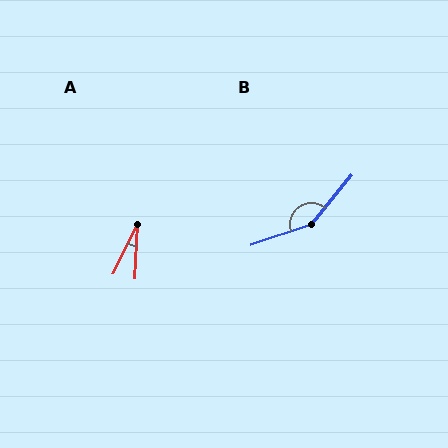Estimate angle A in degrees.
Approximately 24 degrees.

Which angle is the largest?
B, at approximately 149 degrees.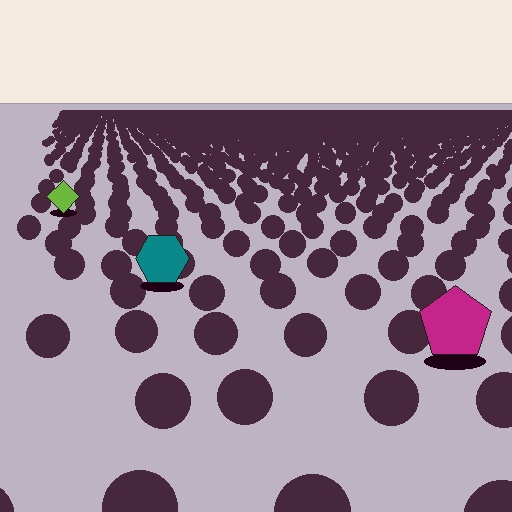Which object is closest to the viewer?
The magenta pentagon is closest. The texture marks near it are larger and more spread out.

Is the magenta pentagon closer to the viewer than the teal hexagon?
Yes. The magenta pentagon is closer — you can tell from the texture gradient: the ground texture is coarser near it.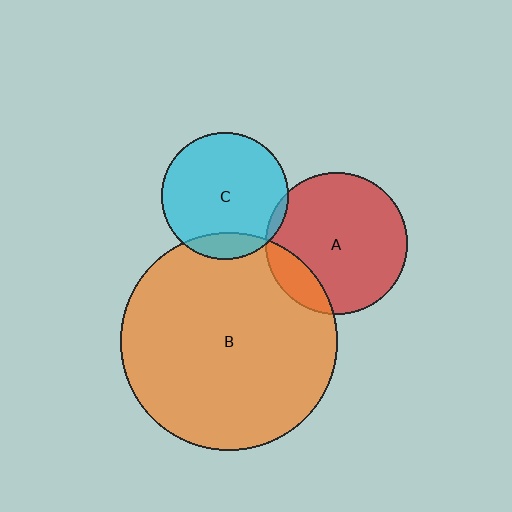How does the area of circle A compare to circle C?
Approximately 1.3 times.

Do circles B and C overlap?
Yes.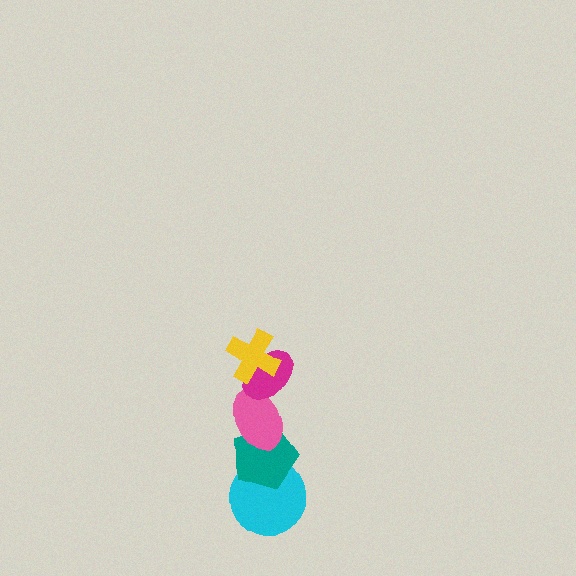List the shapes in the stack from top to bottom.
From top to bottom: the yellow cross, the magenta ellipse, the pink ellipse, the teal pentagon, the cyan circle.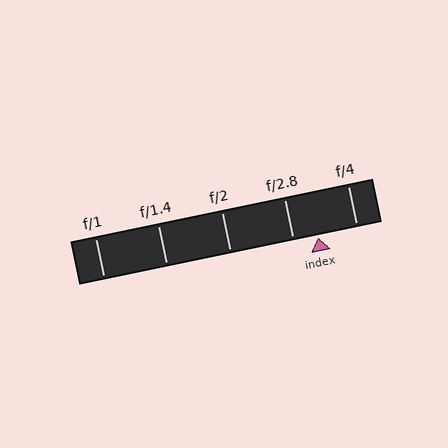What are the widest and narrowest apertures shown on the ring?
The widest aperture shown is f/1 and the narrowest is f/4.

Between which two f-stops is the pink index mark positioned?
The index mark is between f/2.8 and f/4.